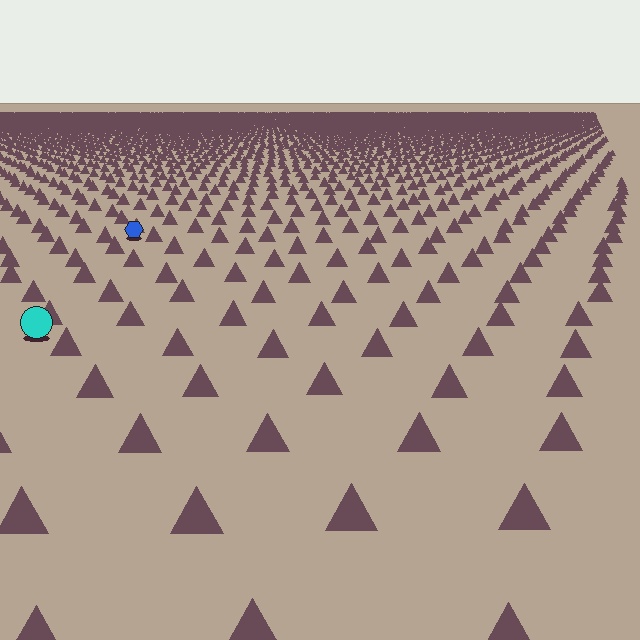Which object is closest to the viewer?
The cyan circle is closest. The texture marks near it are larger and more spread out.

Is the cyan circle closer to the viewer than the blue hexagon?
Yes. The cyan circle is closer — you can tell from the texture gradient: the ground texture is coarser near it.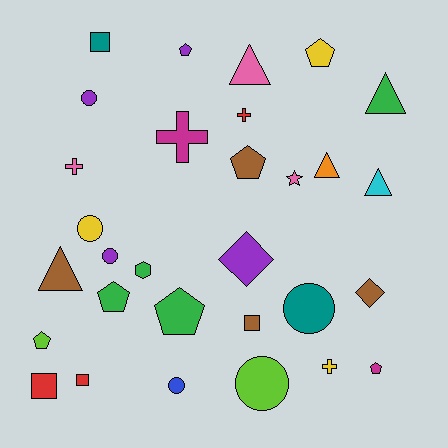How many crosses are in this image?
There are 4 crosses.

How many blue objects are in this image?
There is 1 blue object.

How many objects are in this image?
There are 30 objects.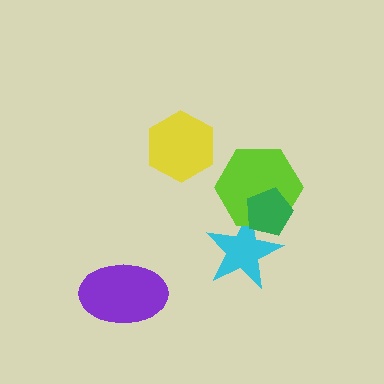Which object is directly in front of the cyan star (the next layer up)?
The lime hexagon is directly in front of the cyan star.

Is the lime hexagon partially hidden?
Yes, it is partially covered by another shape.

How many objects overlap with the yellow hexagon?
0 objects overlap with the yellow hexagon.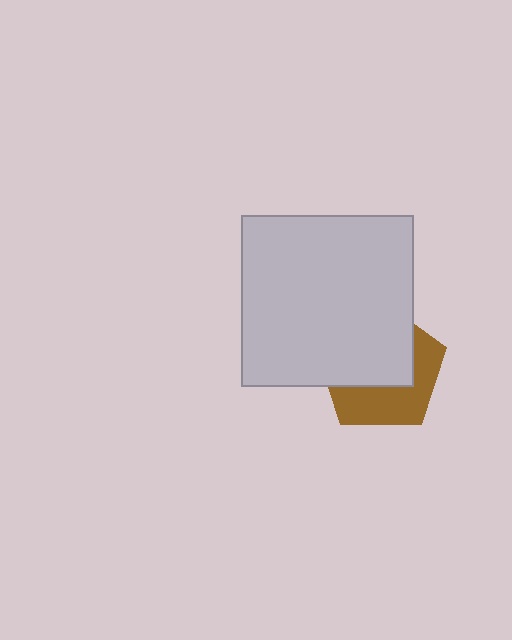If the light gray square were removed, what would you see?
You would see the complete brown pentagon.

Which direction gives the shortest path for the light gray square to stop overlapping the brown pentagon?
Moving toward the upper-left gives the shortest separation.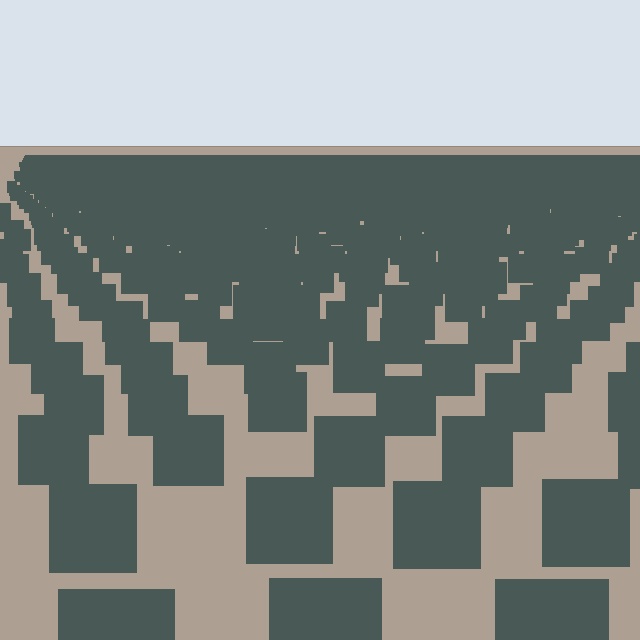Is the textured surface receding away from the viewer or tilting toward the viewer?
The surface is receding away from the viewer. Texture elements get smaller and denser toward the top.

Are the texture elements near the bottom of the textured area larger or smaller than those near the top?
Larger. Near the bottom, elements are closer to the viewer and appear at a bigger on-screen size.